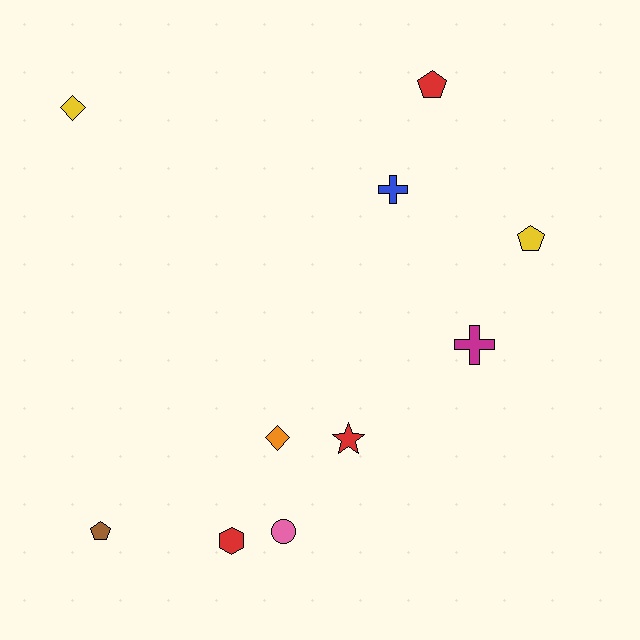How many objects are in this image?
There are 10 objects.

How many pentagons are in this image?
There are 3 pentagons.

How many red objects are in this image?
There are 3 red objects.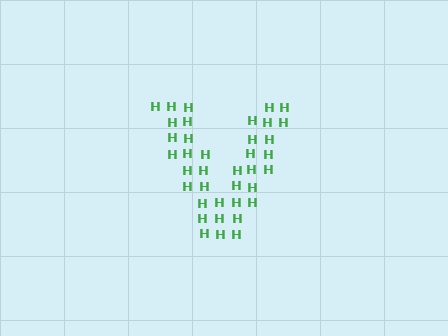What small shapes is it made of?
It is made of small letter H's.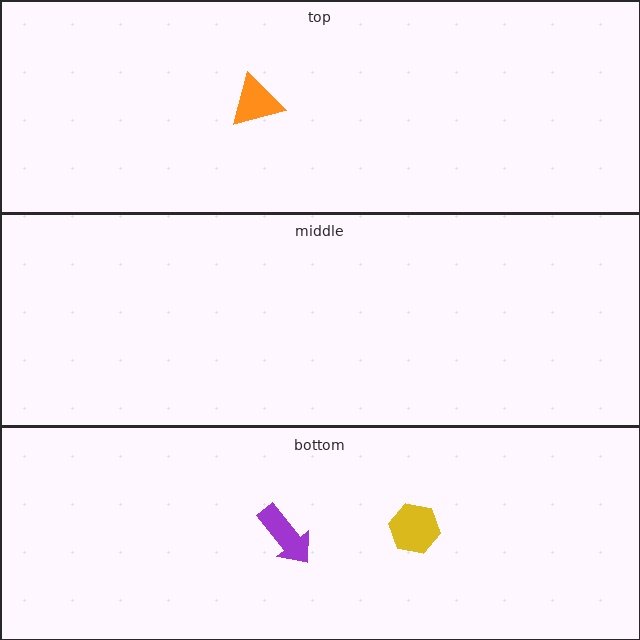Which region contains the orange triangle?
The top region.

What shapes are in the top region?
The orange triangle.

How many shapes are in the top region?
1.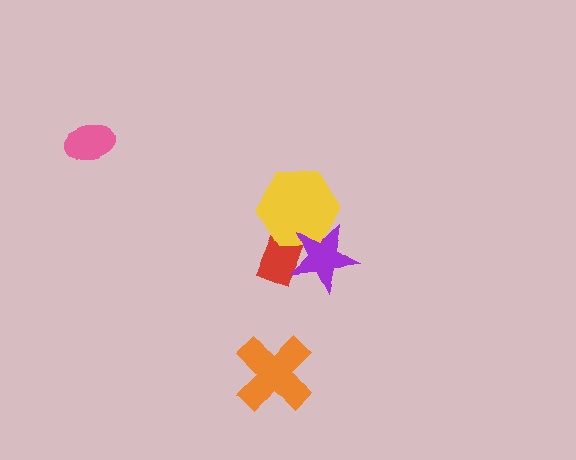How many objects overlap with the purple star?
2 objects overlap with the purple star.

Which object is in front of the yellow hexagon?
The purple star is in front of the yellow hexagon.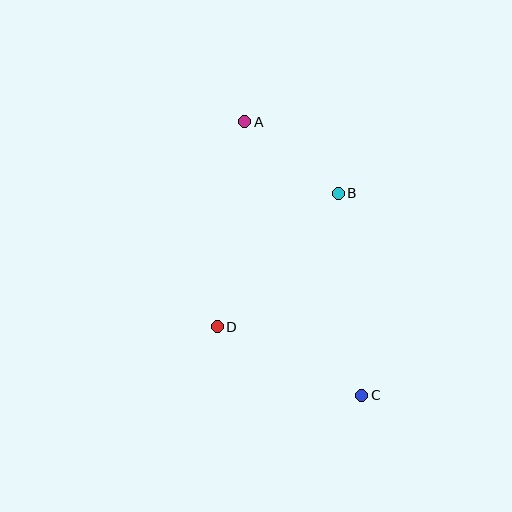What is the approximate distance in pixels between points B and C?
The distance between B and C is approximately 203 pixels.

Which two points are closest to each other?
Points A and B are closest to each other.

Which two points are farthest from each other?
Points A and C are farthest from each other.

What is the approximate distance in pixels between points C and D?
The distance between C and D is approximately 160 pixels.